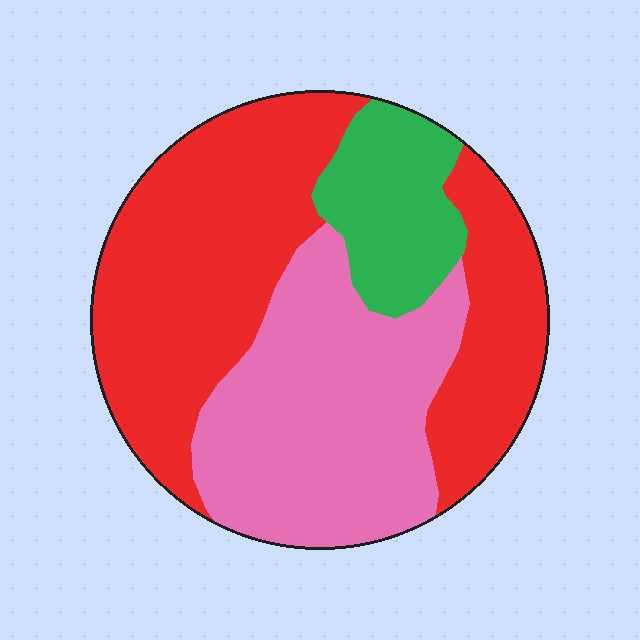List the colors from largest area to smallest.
From largest to smallest: red, pink, green.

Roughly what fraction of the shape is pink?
Pink covers 35% of the shape.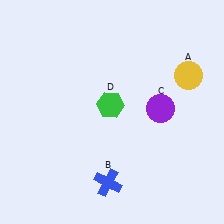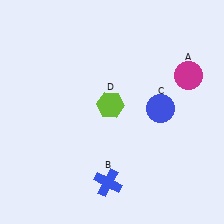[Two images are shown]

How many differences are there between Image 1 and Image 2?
There are 3 differences between the two images.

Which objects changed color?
A changed from yellow to magenta. C changed from purple to blue. D changed from green to lime.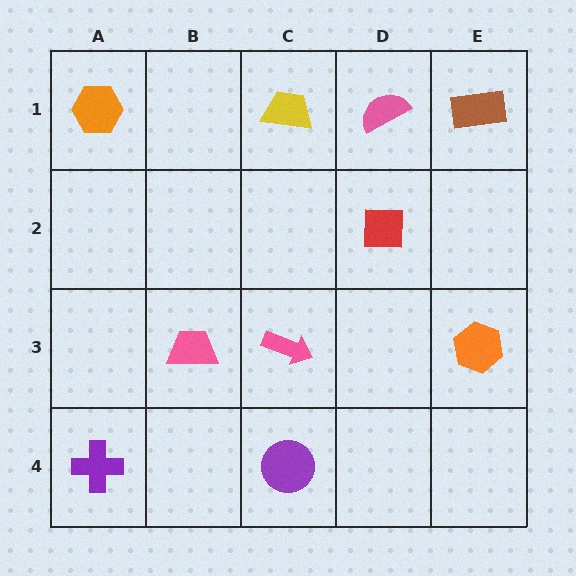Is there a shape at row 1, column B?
No, that cell is empty.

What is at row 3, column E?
An orange hexagon.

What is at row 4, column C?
A purple circle.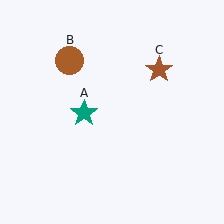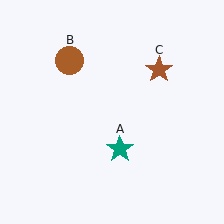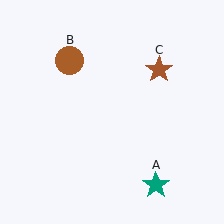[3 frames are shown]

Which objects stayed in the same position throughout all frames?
Brown circle (object B) and brown star (object C) remained stationary.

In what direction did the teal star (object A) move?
The teal star (object A) moved down and to the right.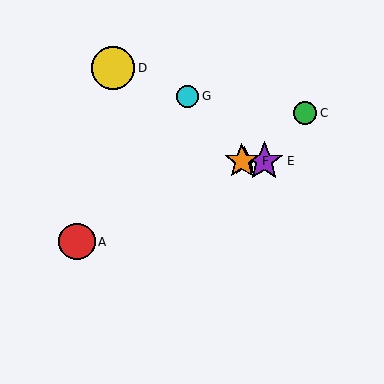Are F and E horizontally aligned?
Yes, both are at y≈161.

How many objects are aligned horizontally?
3 objects (B, E, F) are aligned horizontally.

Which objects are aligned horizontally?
Objects B, E, F are aligned horizontally.